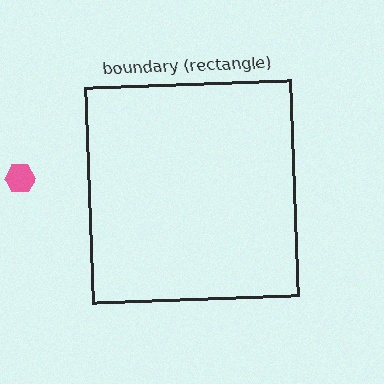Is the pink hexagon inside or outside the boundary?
Outside.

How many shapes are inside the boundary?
0 inside, 1 outside.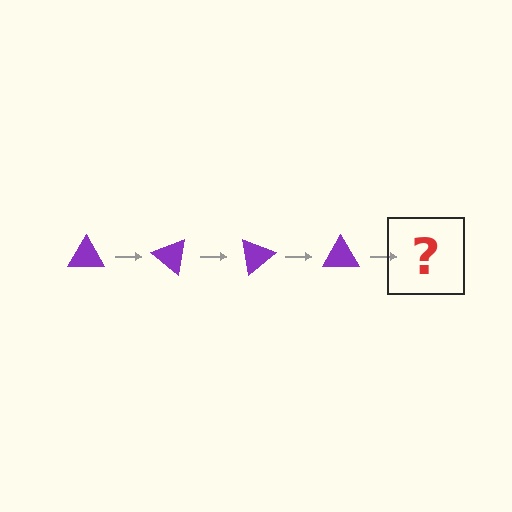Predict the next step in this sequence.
The next step is a purple triangle rotated 160 degrees.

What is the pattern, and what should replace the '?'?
The pattern is that the triangle rotates 40 degrees each step. The '?' should be a purple triangle rotated 160 degrees.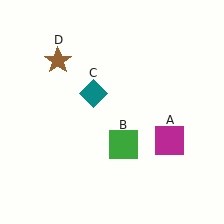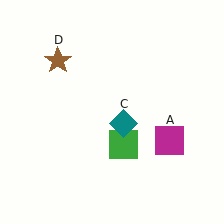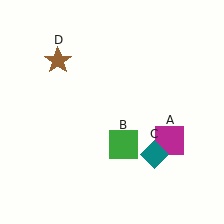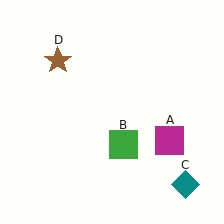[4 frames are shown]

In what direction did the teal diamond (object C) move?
The teal diamond (object C) moved down and to the right.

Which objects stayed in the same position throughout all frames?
Magenta square (object A) and green square (object B) and brown star (object D) remained stationary.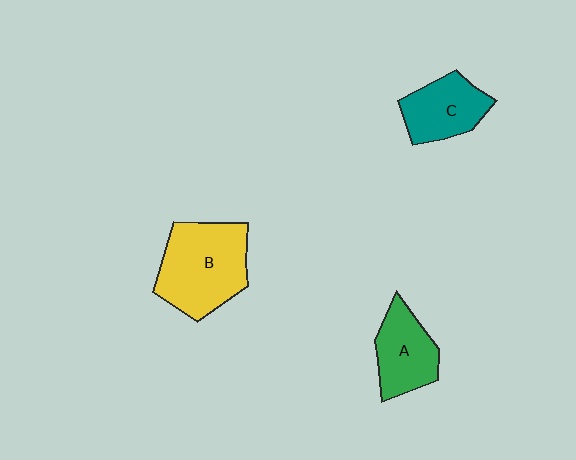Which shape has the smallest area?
Shape C (teal).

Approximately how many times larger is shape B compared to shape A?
Approximately 1.6 times.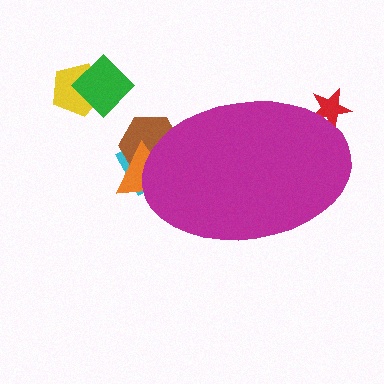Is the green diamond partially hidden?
No, the green diamond is fully visible.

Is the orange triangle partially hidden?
Yes, the orange triangle is partially hidden behind the magenta ellipse.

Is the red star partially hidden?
Yes, the red star is partially hidden behind the magenta ellipse.